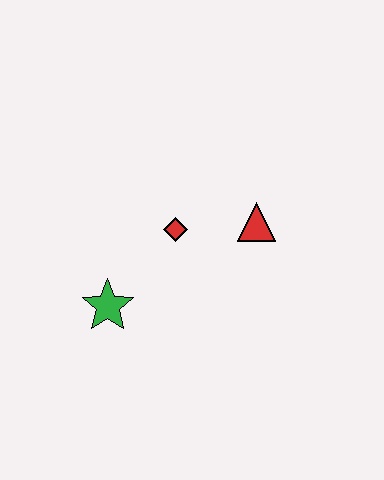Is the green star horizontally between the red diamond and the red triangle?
No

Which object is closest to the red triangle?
The red diamond is closest to the red triangle.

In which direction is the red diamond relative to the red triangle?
The red diamond is to the left of the red triangle.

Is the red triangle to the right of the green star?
Yes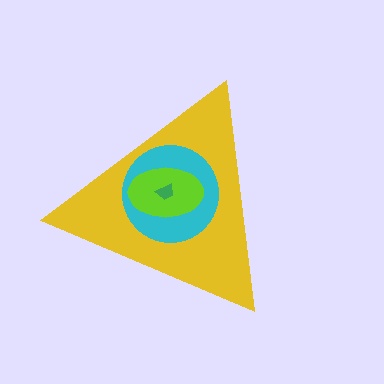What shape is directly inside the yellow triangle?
The cyan circle.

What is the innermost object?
The green trapezoid.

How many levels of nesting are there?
4.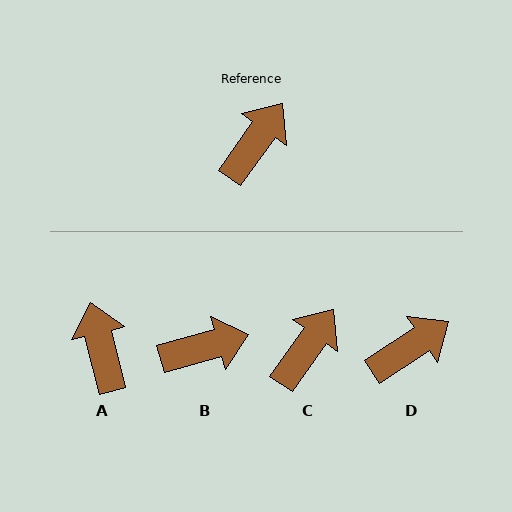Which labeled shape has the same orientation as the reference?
C.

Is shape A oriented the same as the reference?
No, it is off by about 49 degrees.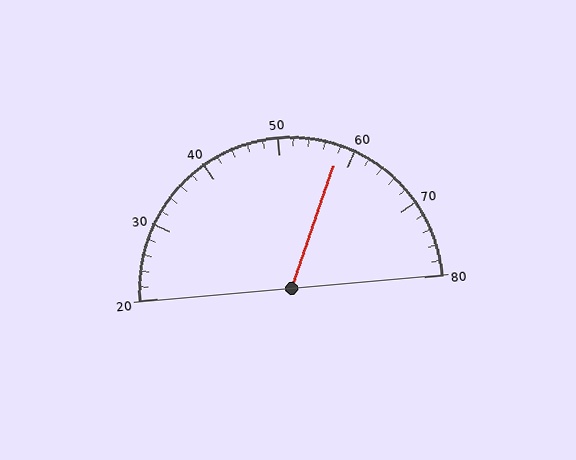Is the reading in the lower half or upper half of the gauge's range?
The reading is in the upper half of the range (20 to 80).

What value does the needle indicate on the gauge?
The needle indicates approximately 58.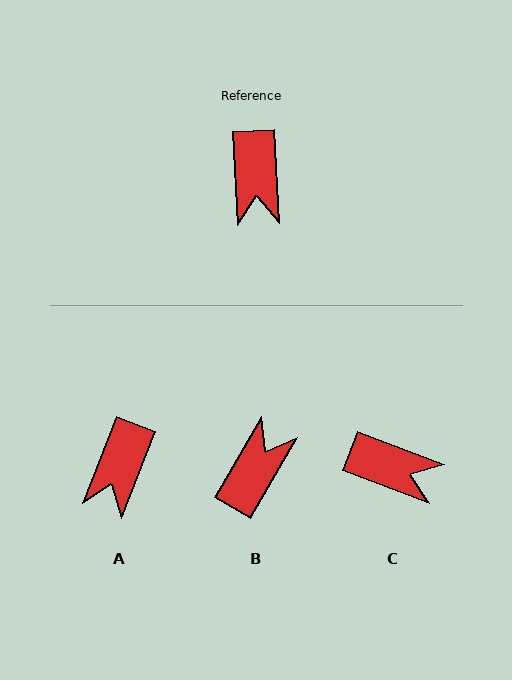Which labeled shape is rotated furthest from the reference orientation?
B, about 147 degrees away.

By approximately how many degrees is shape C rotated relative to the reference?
Approximately 67 degrees counter-clockwise.